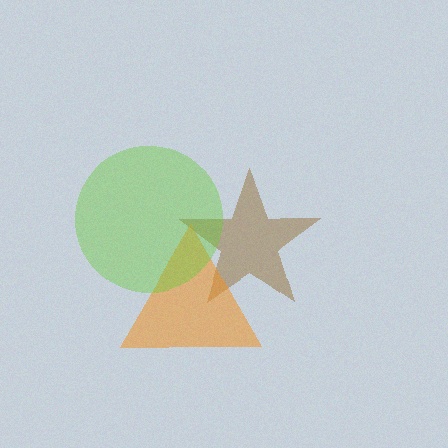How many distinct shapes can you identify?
There are 3 distinct shapes: a brown star, an orange triangle, a lime circle.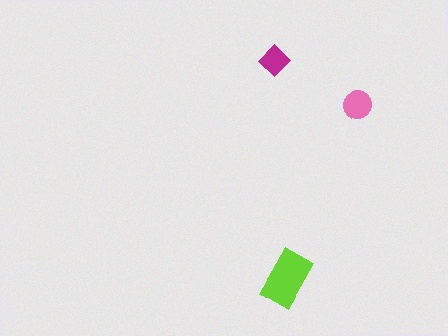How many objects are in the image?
There are 3 objects in the image.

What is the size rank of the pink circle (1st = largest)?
2nd.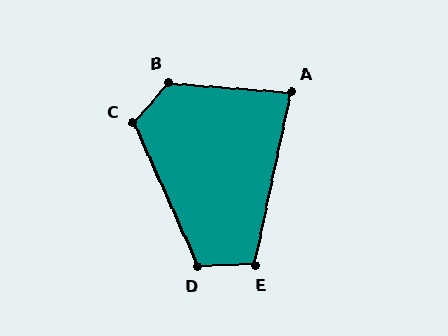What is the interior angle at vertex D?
Approximately 113 degrees (obtuse).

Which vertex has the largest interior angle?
B, at approximately 127 degrees.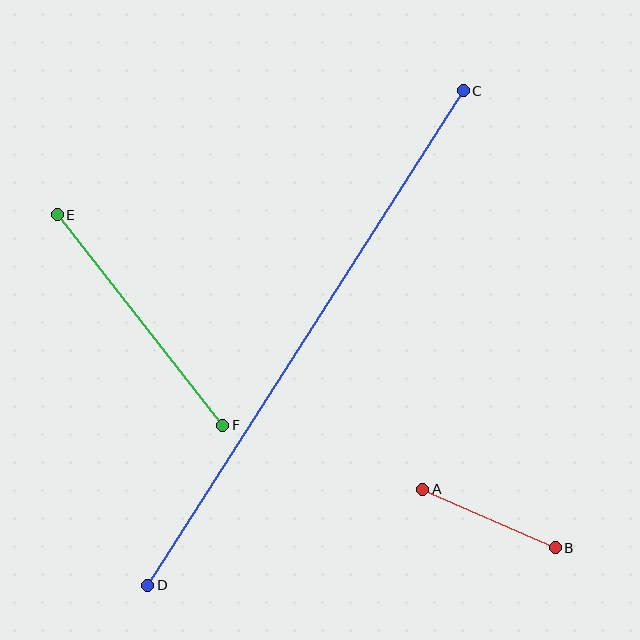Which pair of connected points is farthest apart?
Points C and D are farthest apart.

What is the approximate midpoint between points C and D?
The midpoint is at approximately (306, 338) pixels.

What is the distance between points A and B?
The distance is approximately 145 pixels.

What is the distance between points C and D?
The distance is approximately 587 pixels.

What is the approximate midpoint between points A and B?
The midpoint is at approximately (489, 519) pixels.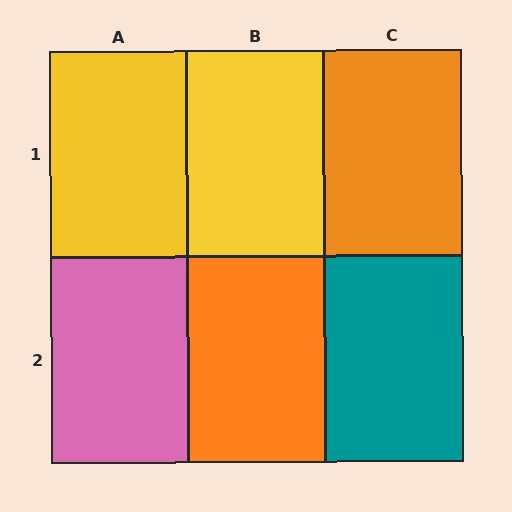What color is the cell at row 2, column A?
Pink.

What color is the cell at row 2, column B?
Orange.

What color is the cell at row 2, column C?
Teal.